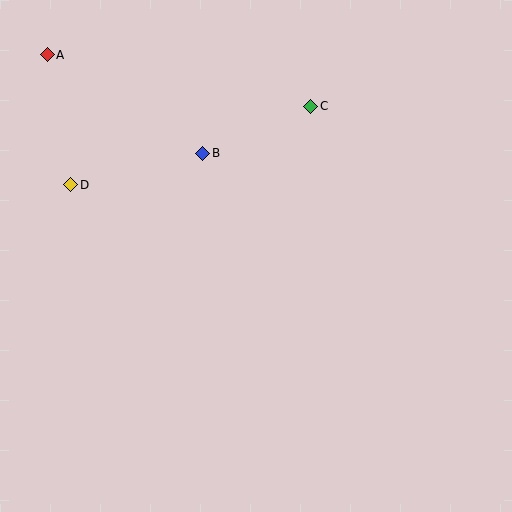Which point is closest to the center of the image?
Point B at (203, 153) is closest to the center.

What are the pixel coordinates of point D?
Point D is at (71, 185).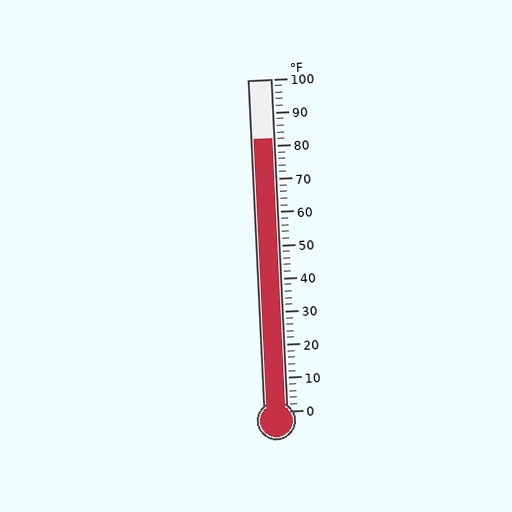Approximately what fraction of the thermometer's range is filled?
The thermometer is filled to approximately 80% of its range.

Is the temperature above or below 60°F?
The temperature is above 60°F.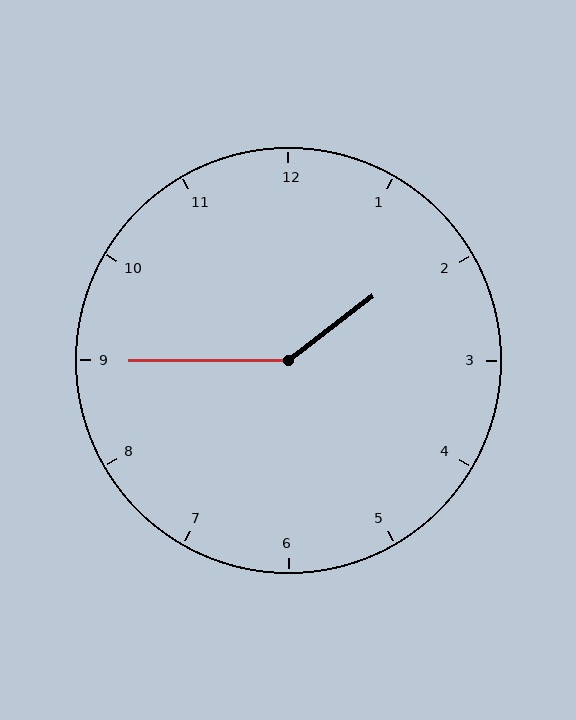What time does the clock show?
1:45.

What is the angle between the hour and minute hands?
Approximately 142 degrees.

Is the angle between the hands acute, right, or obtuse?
It is obtuse.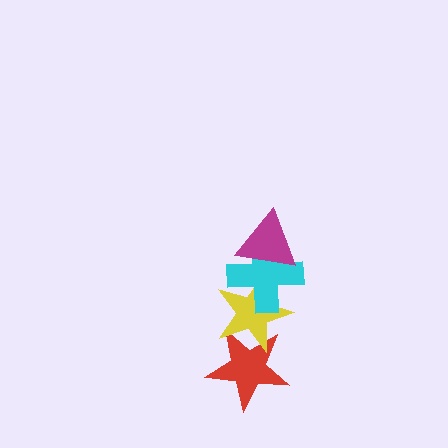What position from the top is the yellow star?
The yellow star is 3rd from the top.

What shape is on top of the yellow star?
The cyan cross is on top of the yellow star.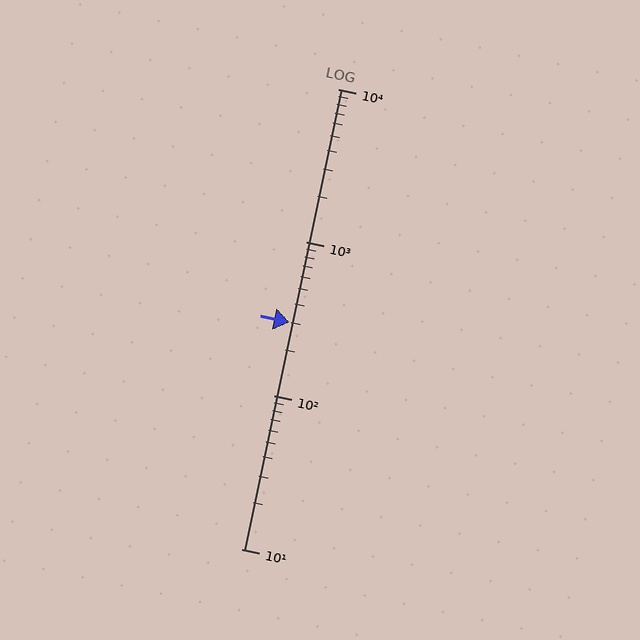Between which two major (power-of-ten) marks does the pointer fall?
The pointer is between 100 and 1000.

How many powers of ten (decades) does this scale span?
The scale spans 3 decades, from 10 to 10000.